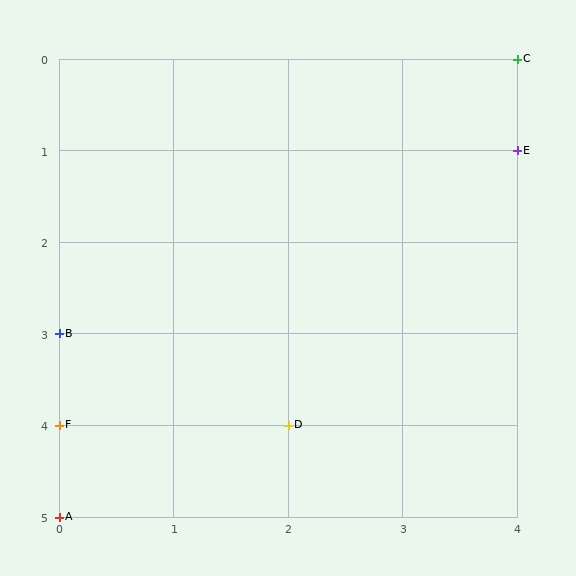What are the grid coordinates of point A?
Point A is at grid coordinates (0, 5).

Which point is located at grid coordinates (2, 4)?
Point D is at (2, 4).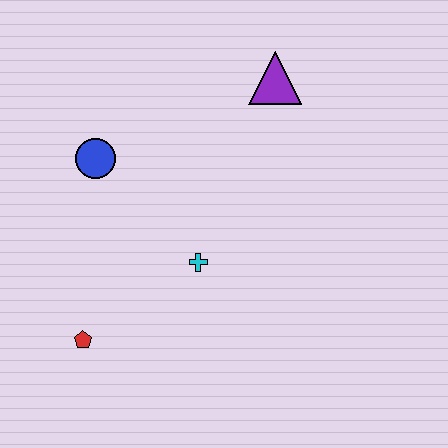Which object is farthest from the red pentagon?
The purple triangle is farthest from the red pentagon.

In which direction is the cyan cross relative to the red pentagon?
The cyan cross is to the right of the red pentagon.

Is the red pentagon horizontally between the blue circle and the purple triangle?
No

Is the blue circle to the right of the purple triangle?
No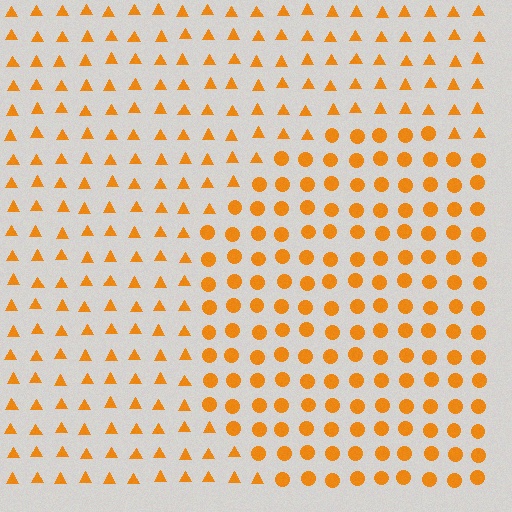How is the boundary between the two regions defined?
The boundary is defined by a change in element shape: circles inside vs. triangles outside. All elements share the same color and spacing.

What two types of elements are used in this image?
The image uses circles inside the circle region and triangles outside it.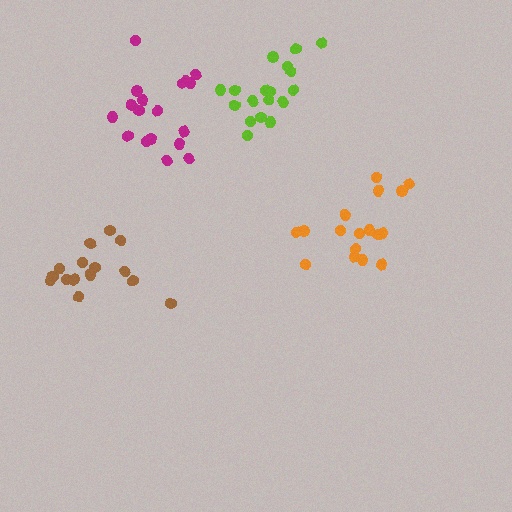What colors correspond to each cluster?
The clusters are colored: orange, lime, brown, magenta.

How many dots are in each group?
Group 1: 17 dots, Group 2: 18 dots, Group 3: 16 dots, Group 4: 18 dots (69 total).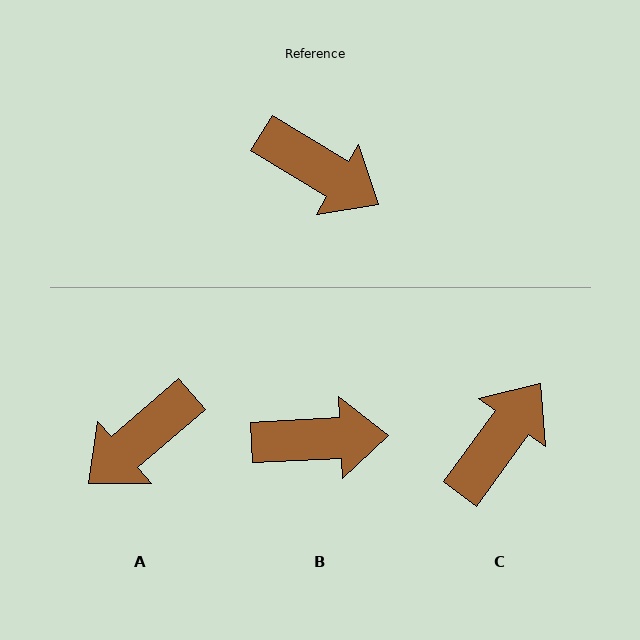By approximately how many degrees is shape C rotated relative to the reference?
Approximately 85 degrees counter-clockwise.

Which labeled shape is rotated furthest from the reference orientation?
A, about 108 degrees away.